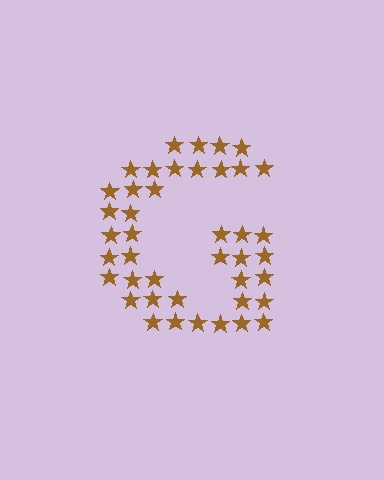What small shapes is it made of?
It is made of small stars.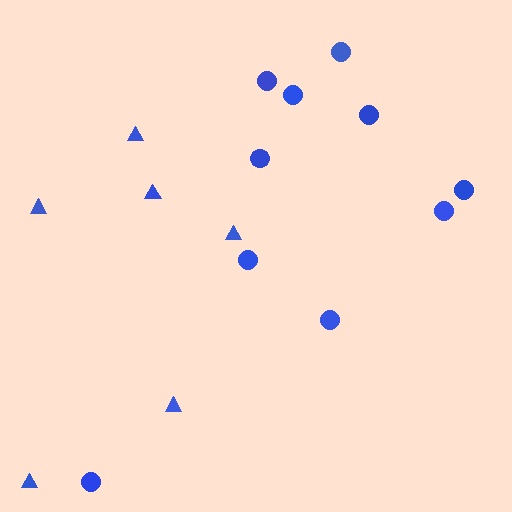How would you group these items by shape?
There are 2 groups: one group of triangles (6) and one group of circles (10).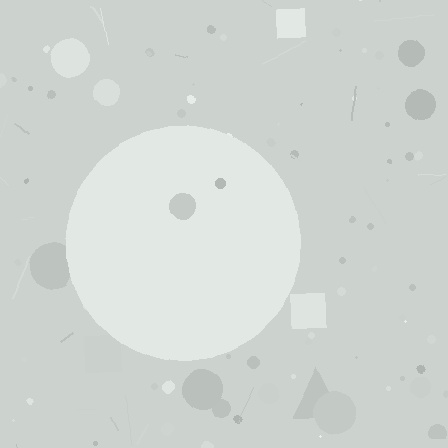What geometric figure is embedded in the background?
A circle is embedded in the background.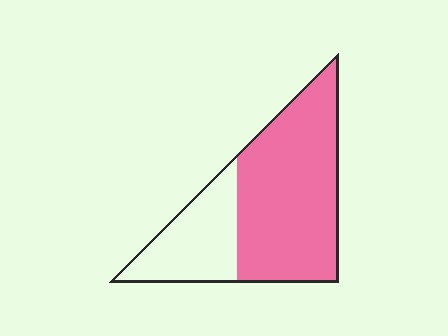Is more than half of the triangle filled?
Yes.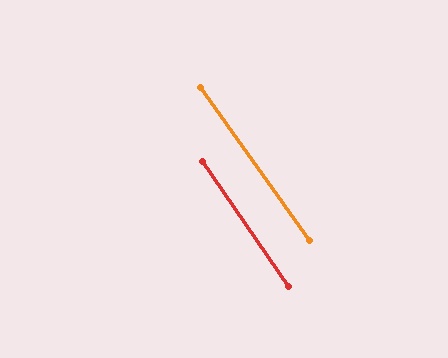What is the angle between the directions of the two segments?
Approximately 1 degree.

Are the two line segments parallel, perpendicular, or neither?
Parallel — their directions differ by only 1.0°.